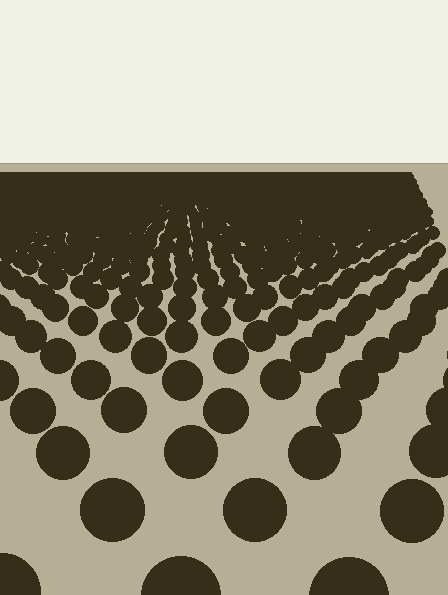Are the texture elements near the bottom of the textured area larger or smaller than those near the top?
Larger. Near the bottom, elements are closer to the viewer and appear at a bigger on-screen size.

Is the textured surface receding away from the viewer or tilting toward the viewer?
The surface is receding away from the viewer. Texture elements get smaller and denser toward the top.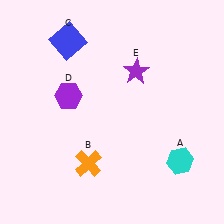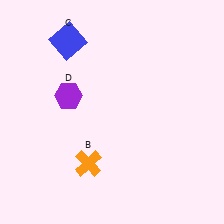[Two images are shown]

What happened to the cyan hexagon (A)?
The cyan hexagon (A) was removed in Image 2. It was in the bottom-right area of Image 1.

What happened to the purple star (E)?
The purple star (E) was removed in Image 2. It was in the top-right area of Image 1.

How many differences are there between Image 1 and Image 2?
There are 2 differences between the two images.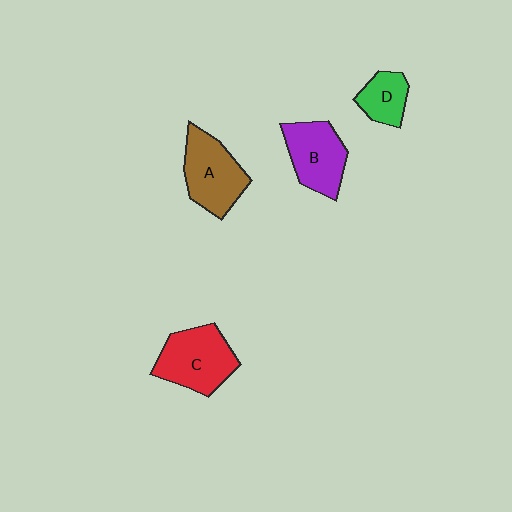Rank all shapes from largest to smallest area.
From largest to smallest: C (red), A (brown), B (purple), D (green).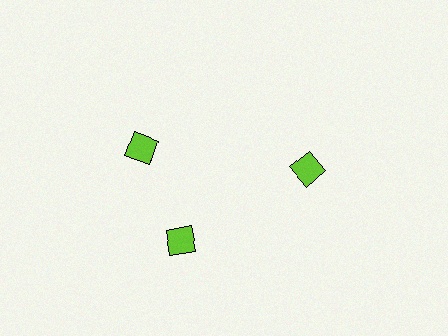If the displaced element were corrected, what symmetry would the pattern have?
It would have 3-fold rotational symmetry — the pattern would map onto itself every 120 degrees.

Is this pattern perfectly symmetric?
No. The 3 lime diamonds are arranged in a ring, but one element near the 11 o'clock position is rotated out of alignment along the ring, breaking the 3-fold rotational symmetry.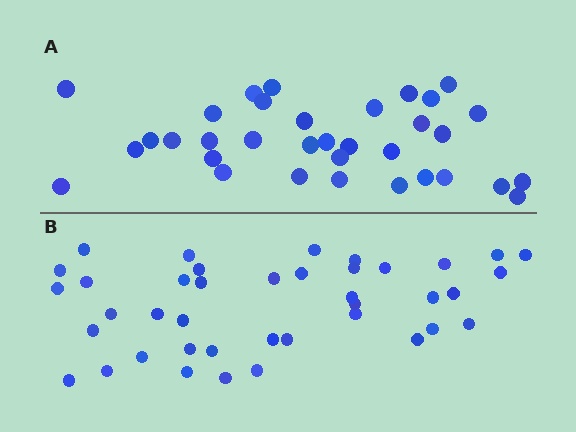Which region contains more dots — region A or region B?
Region B (the bottom region) has more dots.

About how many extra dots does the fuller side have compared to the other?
Region B has about 6 more dots than region A.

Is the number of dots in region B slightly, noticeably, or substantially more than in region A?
Region B has only slightly more — the two regions are fairly close. The ratio is roughly 1.2 to 1.